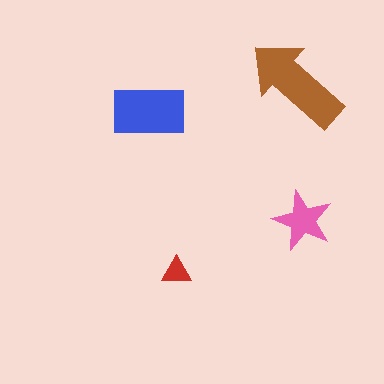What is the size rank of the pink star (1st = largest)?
3rd.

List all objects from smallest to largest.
The red triangle, the pink star, the blue rectangle, the brown arrow.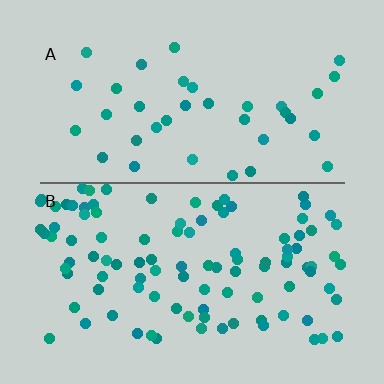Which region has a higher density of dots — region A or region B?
B (the bottom).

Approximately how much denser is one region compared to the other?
Approximately 2.7× — region B over region A.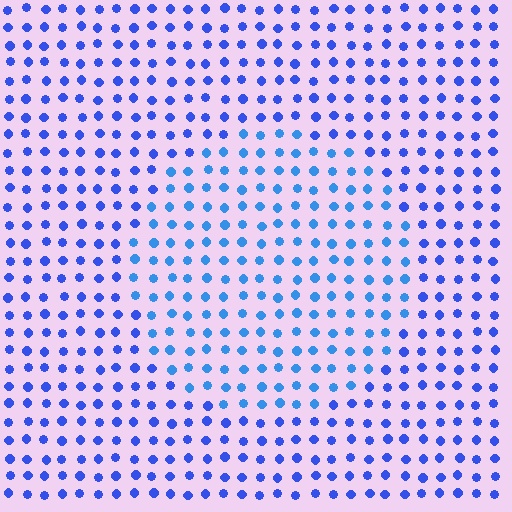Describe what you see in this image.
The image is filled with small blue elements in a uniform arrangement. A circle-shaped region is visible where the elements are tinted to a slightly different hue, forming a subtle color boundary.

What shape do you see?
I see a circle.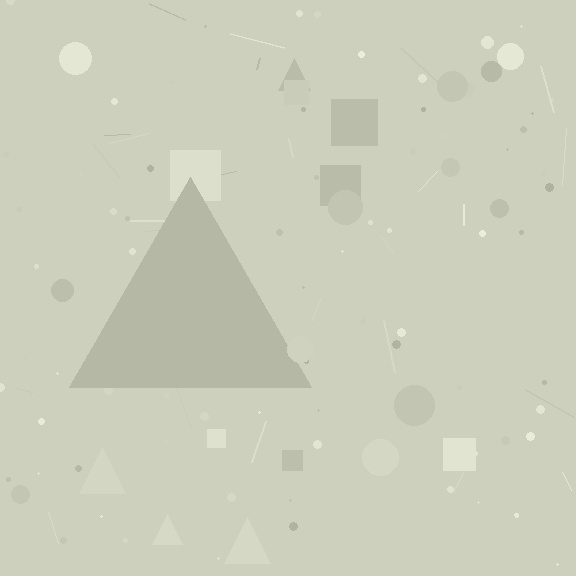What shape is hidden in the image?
A triangle is hidden in the image.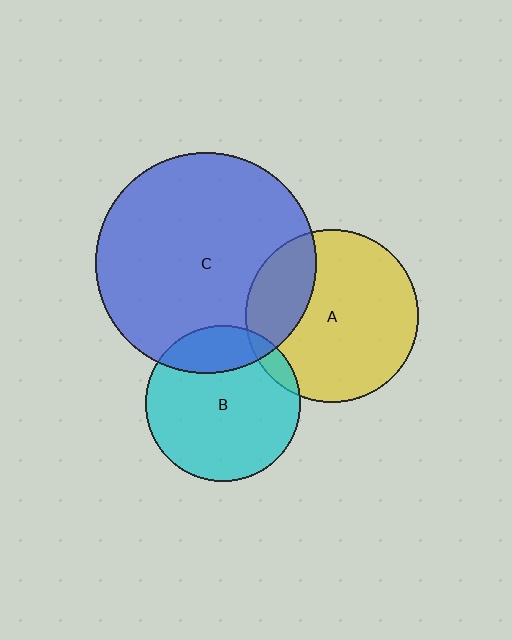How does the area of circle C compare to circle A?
Approximately 1.6 times.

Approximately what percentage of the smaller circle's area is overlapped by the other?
Approximately 5%.